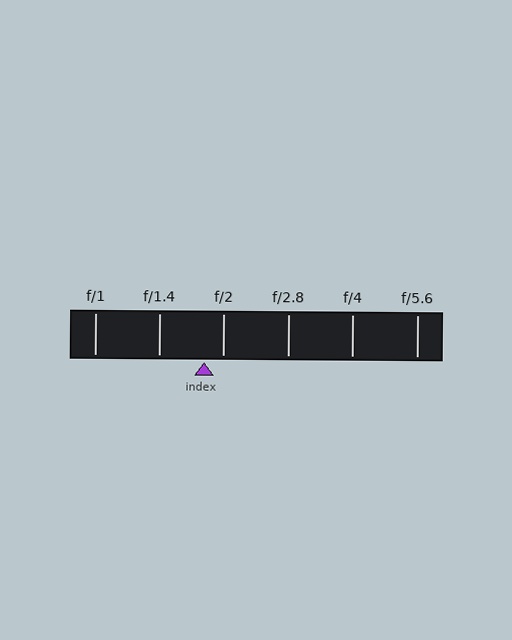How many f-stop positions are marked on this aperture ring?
There are 6 f-stop positions marked.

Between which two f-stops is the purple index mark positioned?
The index mark is between f/1.4 and f/2.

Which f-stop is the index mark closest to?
The index mark is closest to f/2.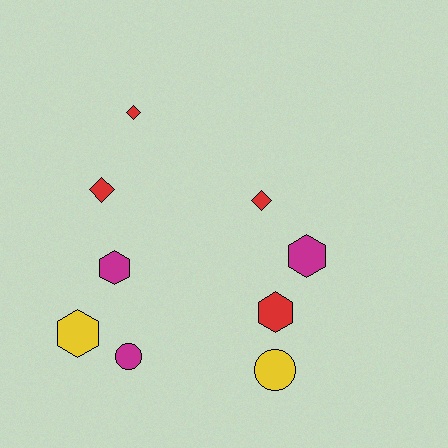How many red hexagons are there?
There is 1 red hexagon.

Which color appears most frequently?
Red, with 4 objects.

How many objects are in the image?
There are 9 objects.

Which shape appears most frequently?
Hexagon, with 4 objects.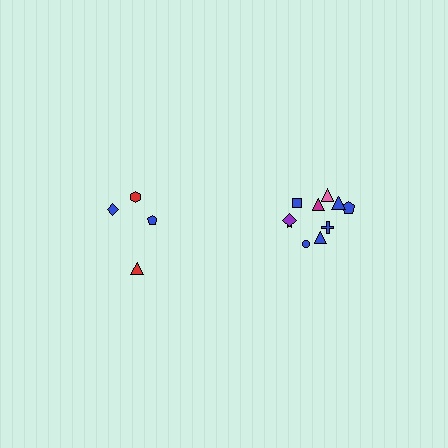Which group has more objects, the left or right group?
The right group.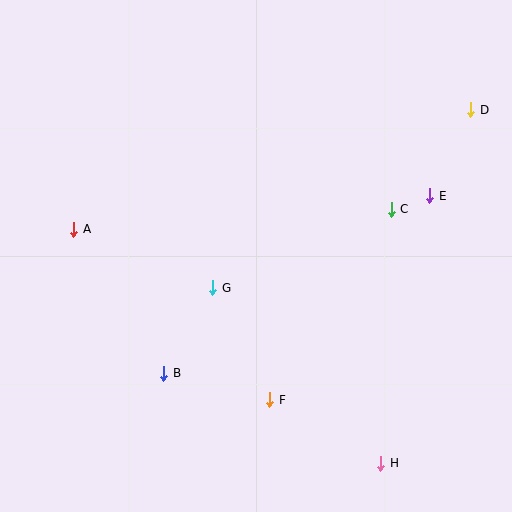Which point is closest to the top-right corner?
Point D is closest to the top-right corner.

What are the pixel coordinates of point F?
Point F is at (270, 400).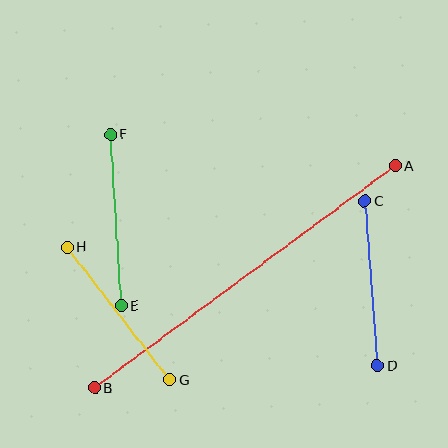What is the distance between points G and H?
The distance is approximately 168 pixels.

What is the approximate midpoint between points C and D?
The midpoint is at approximately (371, 284) pixels.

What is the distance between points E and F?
The distance is approximately 172 pixels.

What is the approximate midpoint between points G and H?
The midpoint is at approximately (118, 314) pixels.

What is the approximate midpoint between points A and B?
The midpoint is at approximately (245, 277) pixels.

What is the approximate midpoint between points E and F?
The midpoint is at approximately (116, 220) pixels.